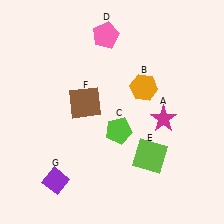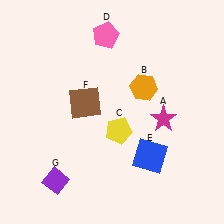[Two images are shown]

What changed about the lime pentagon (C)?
In Image 1, C is lime. In Image 2, it changed to yellow.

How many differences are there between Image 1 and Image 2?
There are 2 differences between the two images.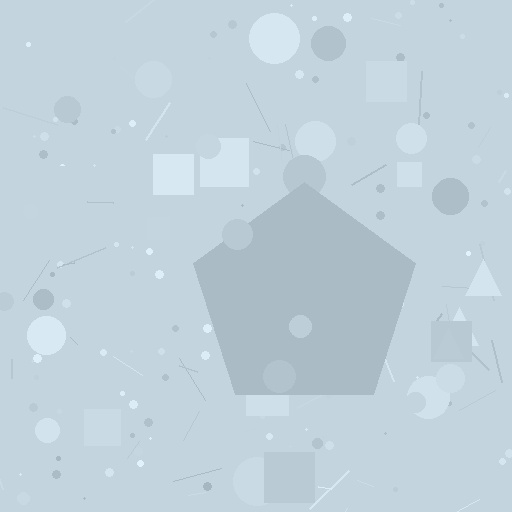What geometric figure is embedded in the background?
A pentagon is embedded in the background.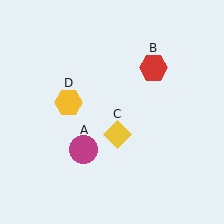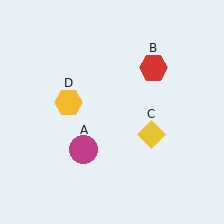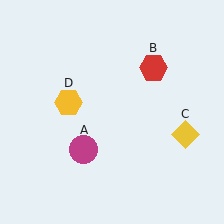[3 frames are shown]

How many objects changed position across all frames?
1 object changed position: yellow diamond (object C).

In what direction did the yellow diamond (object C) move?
The yellow diamond (object C) moved right.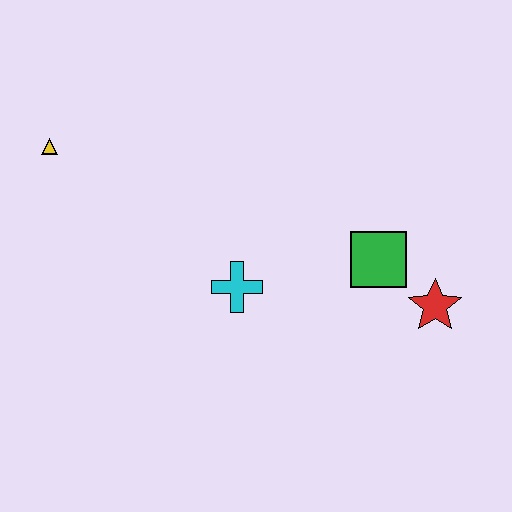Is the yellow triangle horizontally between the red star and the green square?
No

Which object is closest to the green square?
The red star is closest to the green square.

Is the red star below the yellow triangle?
Yes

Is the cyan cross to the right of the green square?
No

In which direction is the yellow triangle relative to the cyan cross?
The yellow triangle is to the left of the cyan cross.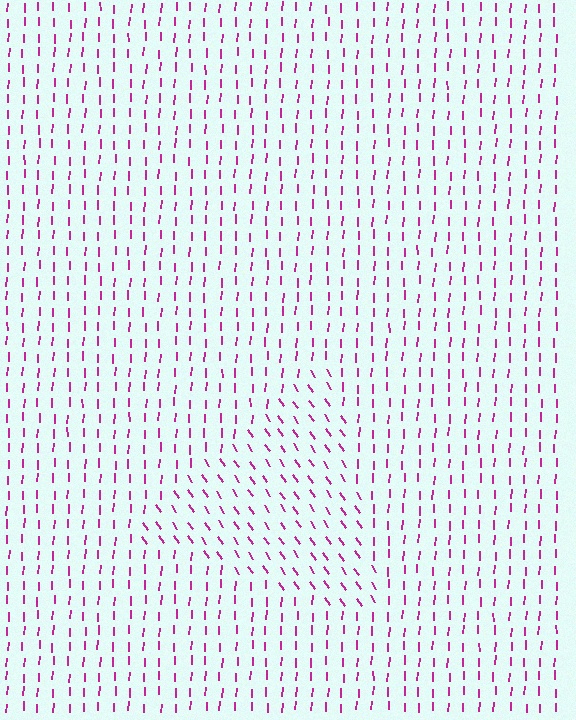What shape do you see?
I see a triangle.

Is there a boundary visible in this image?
Yes, there is a texture boundary formed by a change in line orientation.